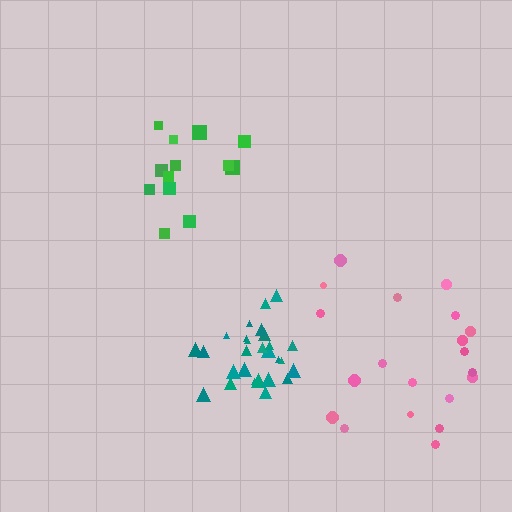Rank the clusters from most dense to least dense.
teal, green, pink.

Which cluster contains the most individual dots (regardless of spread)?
Teal (27).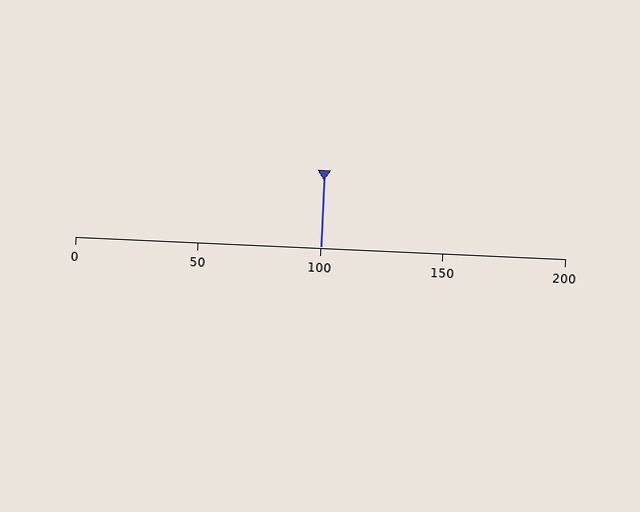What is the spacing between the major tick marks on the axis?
The major ticks are spaced 50 apart.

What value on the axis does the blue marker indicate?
The marker indicates approximately 100.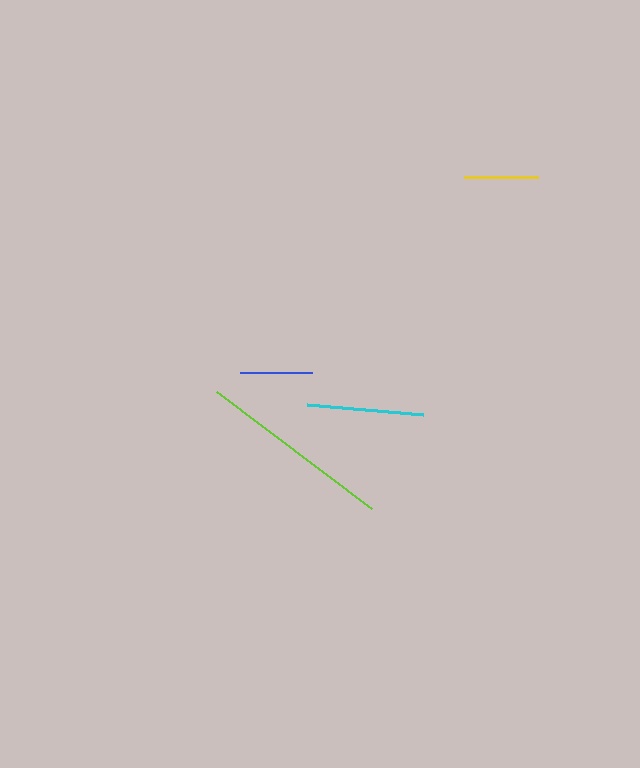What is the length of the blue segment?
The blue segment is approximately 73 pixels long.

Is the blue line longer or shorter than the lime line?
The lime line is longer than the blue line.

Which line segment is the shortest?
The blue line is the shortest at approximately 73 pixels.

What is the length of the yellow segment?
The yellow segment is approximately 75 pixels long.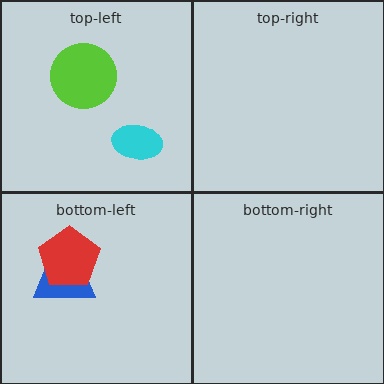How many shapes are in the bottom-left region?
2.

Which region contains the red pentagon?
The bottom-left region.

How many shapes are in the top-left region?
2.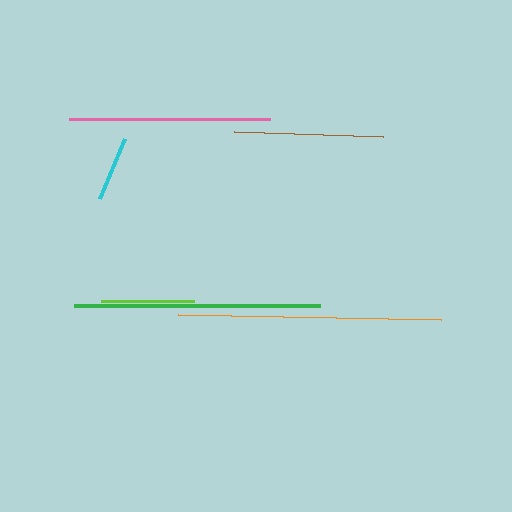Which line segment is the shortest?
The cyan line is the shortest at approximately 65 pixels.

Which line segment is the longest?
The orange line is the longest at approximately 263 pixels.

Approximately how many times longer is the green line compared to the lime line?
The green line is approximately 2.7 times the length of the lime line.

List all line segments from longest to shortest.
From longest to shortest: orange, green, pink, brown, lime, cyan.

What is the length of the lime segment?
The lime segment is approximately 93 pixels long.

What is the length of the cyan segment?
The cyan segment is approximately 65 pixels long.